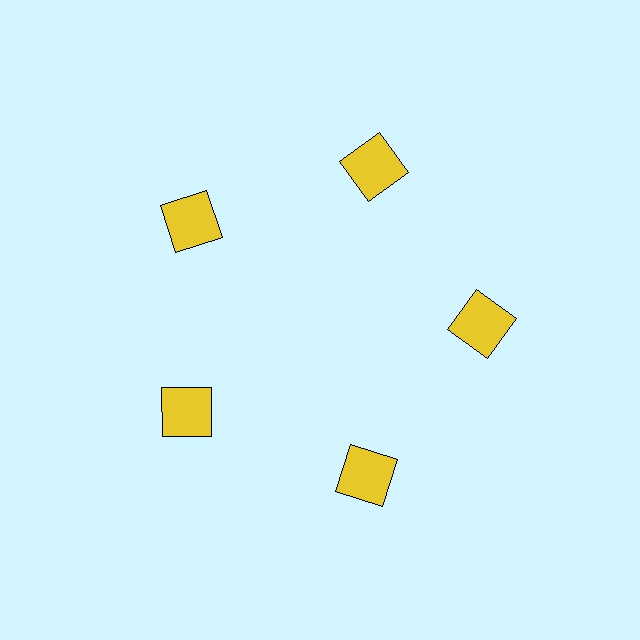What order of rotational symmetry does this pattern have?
This pattern has 5-fold rotational symmetry.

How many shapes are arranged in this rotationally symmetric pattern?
There are 5 shapes, arranged in 5 groups of 1.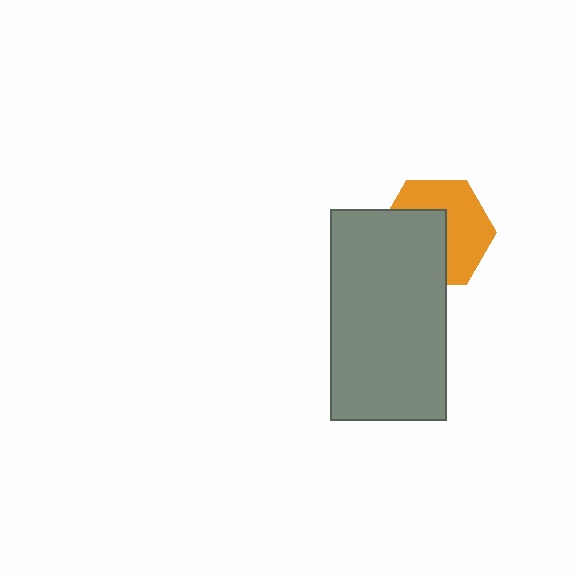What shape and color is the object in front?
The object in front is a gray rectangle.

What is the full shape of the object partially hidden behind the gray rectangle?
The partially hidden object is an orange hexagon.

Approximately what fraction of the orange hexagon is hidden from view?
Roughly 47% of the orange hexagon is hidden behind the gray rectangle.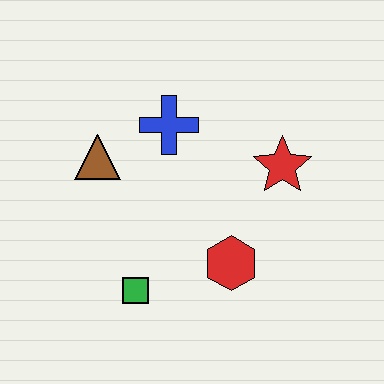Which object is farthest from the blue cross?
The green square is farthest from the blue cross.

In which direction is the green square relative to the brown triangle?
The green square is below the brown triangle.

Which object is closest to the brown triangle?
The blue cross is closest to the brown triangle.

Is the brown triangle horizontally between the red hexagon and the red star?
No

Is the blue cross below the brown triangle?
No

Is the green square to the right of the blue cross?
No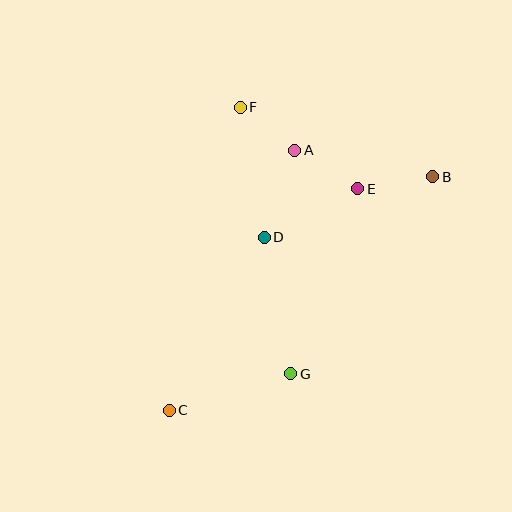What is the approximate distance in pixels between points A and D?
The distance between A and D is approximately 92 pixels.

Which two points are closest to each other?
Points A and F are closest to each other.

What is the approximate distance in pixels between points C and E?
The distance between C and E is approximately 290 pixels.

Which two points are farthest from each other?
Points B and C are farthest from each other.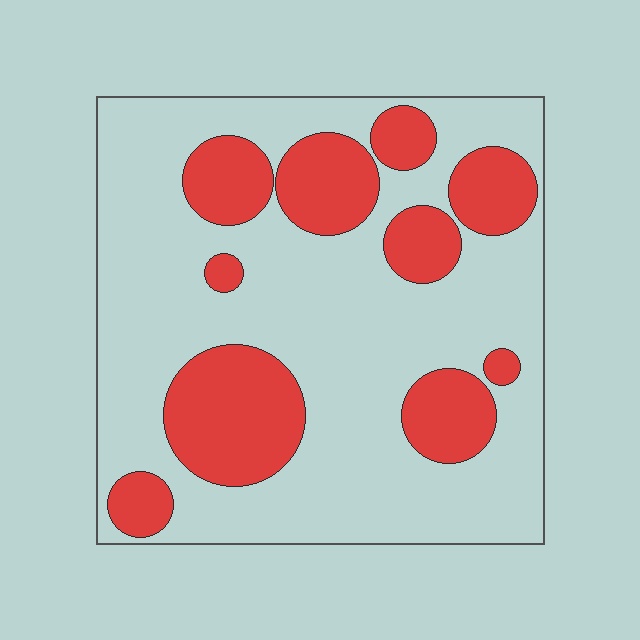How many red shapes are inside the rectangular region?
10.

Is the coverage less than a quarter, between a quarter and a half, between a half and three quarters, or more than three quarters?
Between a quarter and a half.